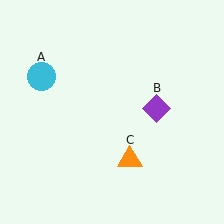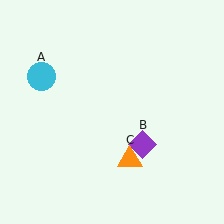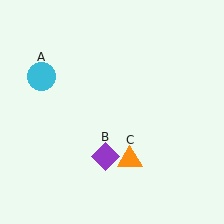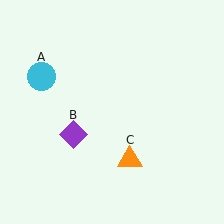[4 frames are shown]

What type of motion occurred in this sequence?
The purple diamond (object B) rotated clockwise around the center of the scene.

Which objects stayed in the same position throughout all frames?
Cyan circle (object A) and orange triangle (object C) remained stationary.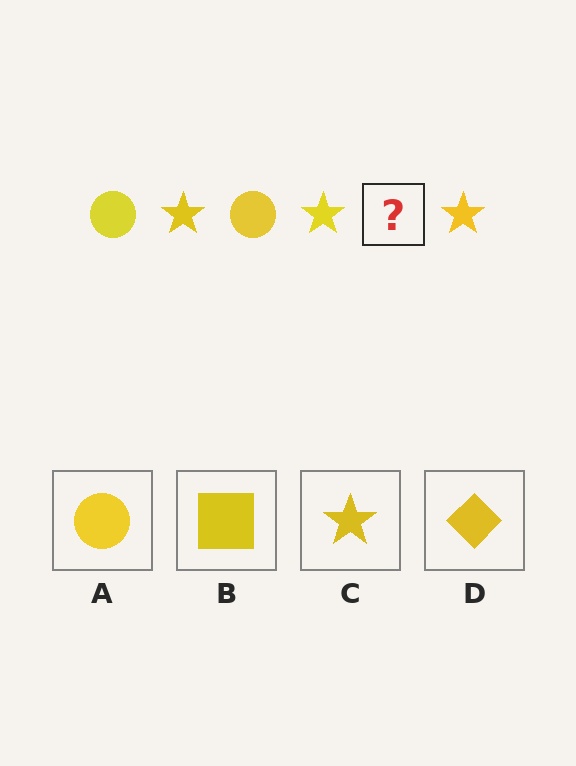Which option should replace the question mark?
Option A.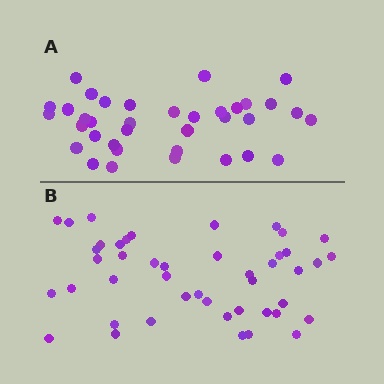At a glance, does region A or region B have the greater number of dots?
Region B (the bottom region) has more dots.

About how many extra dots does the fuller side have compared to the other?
Region B has roughly 8 or so more dots than region A.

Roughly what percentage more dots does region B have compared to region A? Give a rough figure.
About 25% more.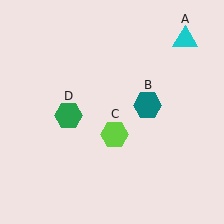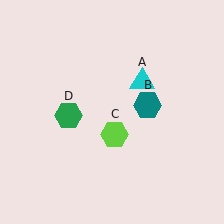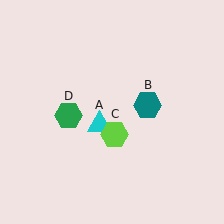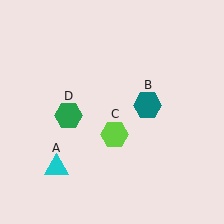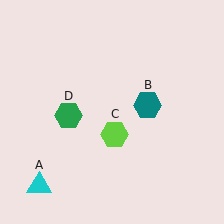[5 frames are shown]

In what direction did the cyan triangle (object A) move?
The cyan triangle (object A) moved down and to the left.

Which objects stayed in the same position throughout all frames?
Teal hexagon (object B) and lime hexagon (object C) and green hexagon (object D) remained stationary.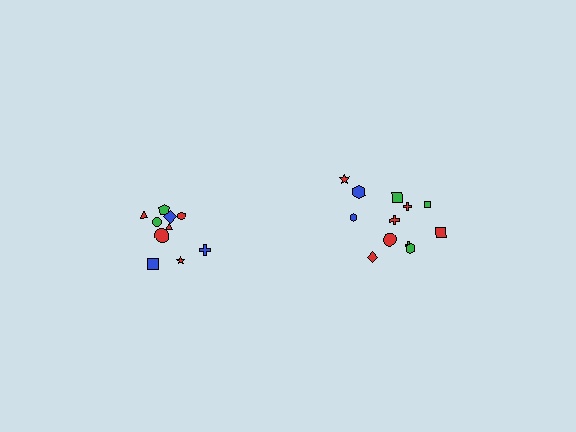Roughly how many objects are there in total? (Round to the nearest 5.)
Roughly 20 objects in total.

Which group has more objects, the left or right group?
The right group.